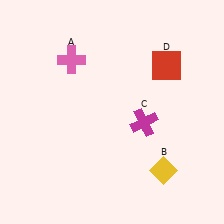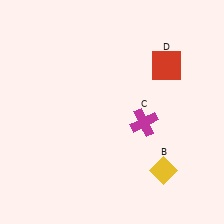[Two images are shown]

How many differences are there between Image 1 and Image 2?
There is 1 difference between the two images.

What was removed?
The pink cross (A) was removed in Image 2.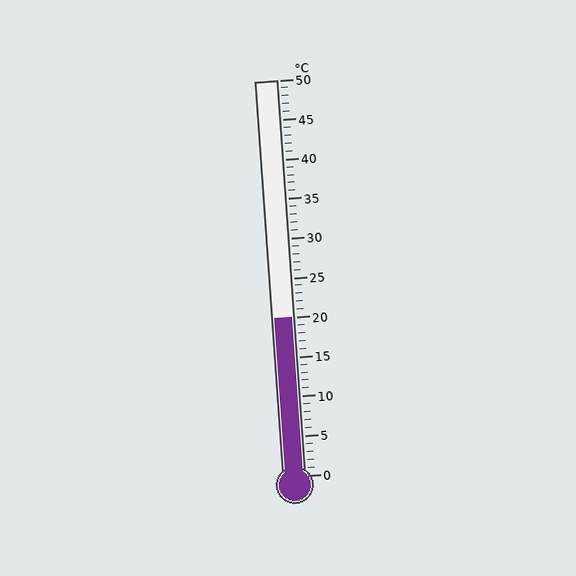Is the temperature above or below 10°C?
The temperature is above 10°C.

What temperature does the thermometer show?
The thermometer shows approximately 20°C.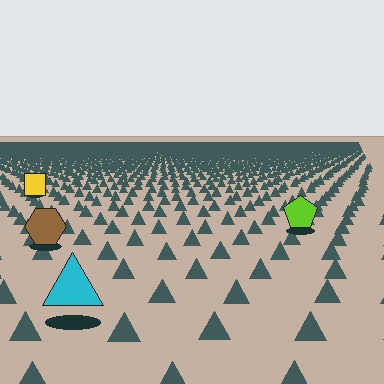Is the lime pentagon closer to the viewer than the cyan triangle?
No. The cyan triangle is closer — you can tell from the texture gradient: the ground texture is coarser near it.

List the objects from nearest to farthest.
From nearest to farthest: the cyan triangle, the brown hexagon, the lime pentagon, the yellow square.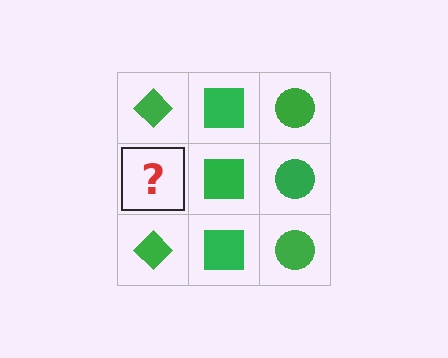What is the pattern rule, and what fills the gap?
The rule is that each column has a consistent shape. The gap should be filled with a green diamond.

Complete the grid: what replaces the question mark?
The question mark should be replaced with a green diamond.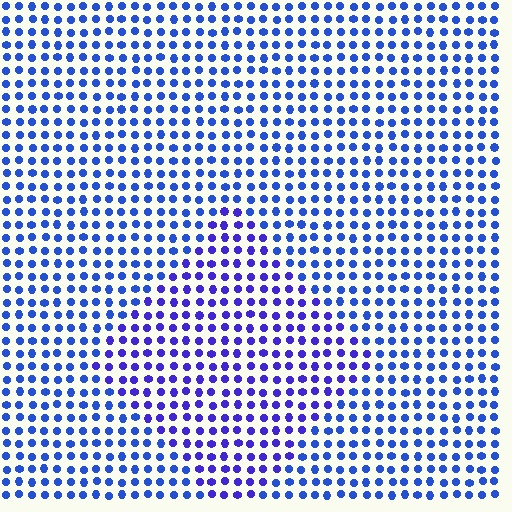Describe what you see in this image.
The image is filled with small blue elements in a uniform arrangement. A diamond-shaped region is visible where the elements are tinted to a slightly different hue, forming a subtle color boundary.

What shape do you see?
I see a diamond.